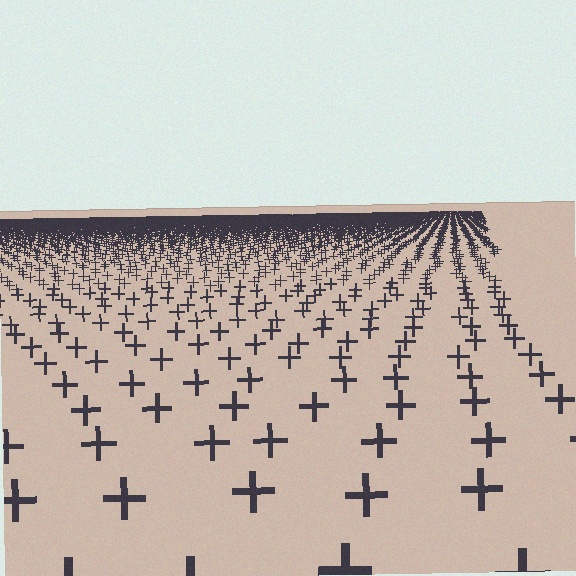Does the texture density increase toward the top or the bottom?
Density increases toward the top.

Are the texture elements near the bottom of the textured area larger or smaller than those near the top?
Larger. Near the bottom, elements are closer to the viewer and appear at a bigger on-screen size.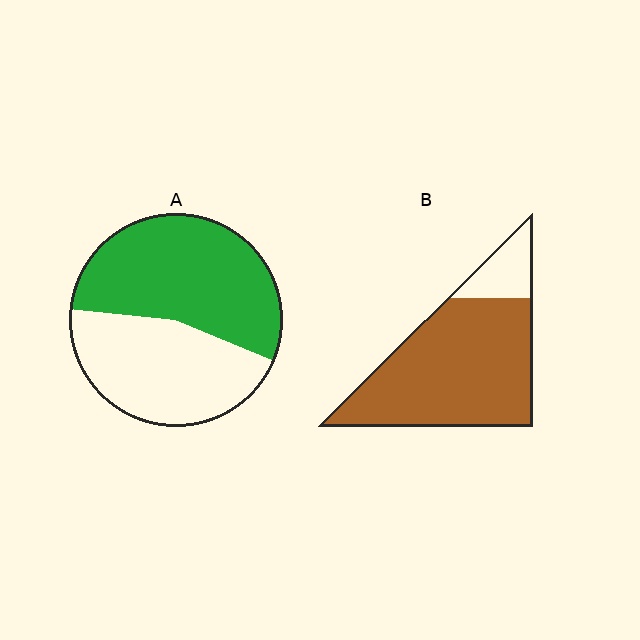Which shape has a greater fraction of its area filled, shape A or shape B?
Shape B.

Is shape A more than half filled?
Yes.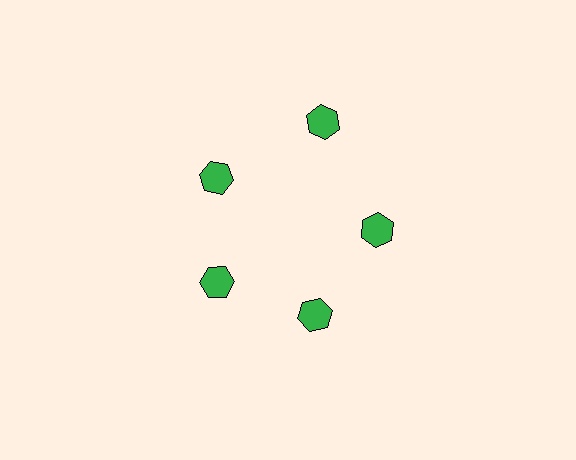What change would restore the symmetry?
The symmetry would be restored by moving it inward, back onto the ring so that all 5 hexagons sit at equal angles and equal distance from the center.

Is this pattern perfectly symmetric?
No. The 5 green hexagons are arranged in a ring, but one element near the 1 o'clock position is pushed outward from the center, breaking the 5-fold rotational symmetry.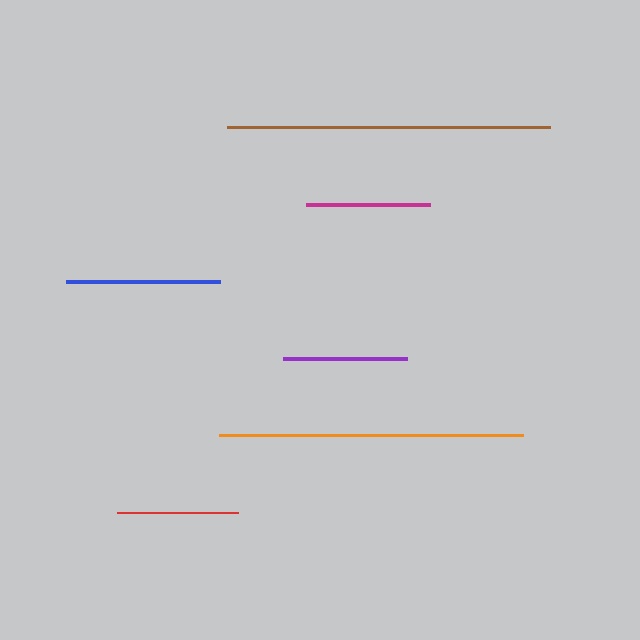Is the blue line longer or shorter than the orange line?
The orange line is longer than the blue line.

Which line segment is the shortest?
The red line is the shortest at approximately 121 pixels.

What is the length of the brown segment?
The brown segment is approximately 323 pixels long.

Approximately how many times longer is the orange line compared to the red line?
The orange line is approximately 2.5 times the length of the red line.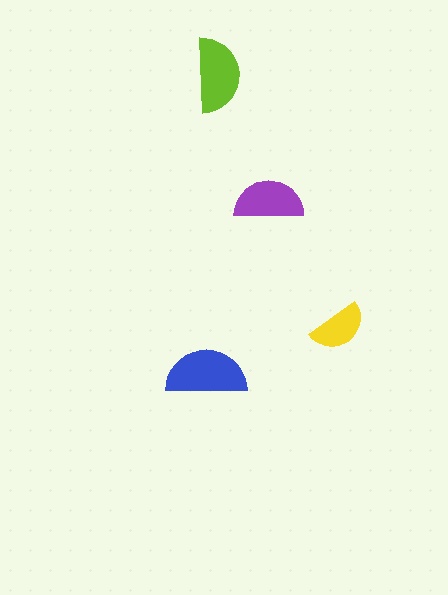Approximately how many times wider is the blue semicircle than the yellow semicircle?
About 1.5 times wider.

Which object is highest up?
The lime semicircle is topmost.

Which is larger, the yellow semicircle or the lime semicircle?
The lime one.